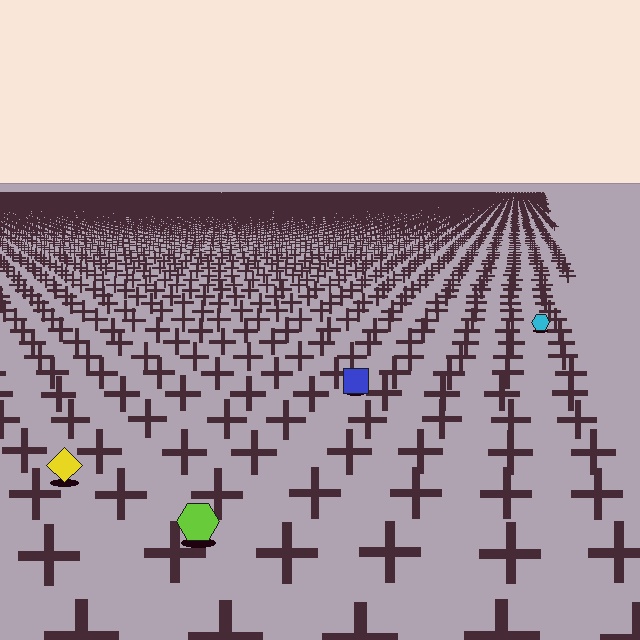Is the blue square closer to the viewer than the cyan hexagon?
Yes. The blue square is closer — you can tell from the texture gradient: the ground texture is coarser near it.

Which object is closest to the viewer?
The lime hexagon is closest. The texture marks near it are larger and more spread out.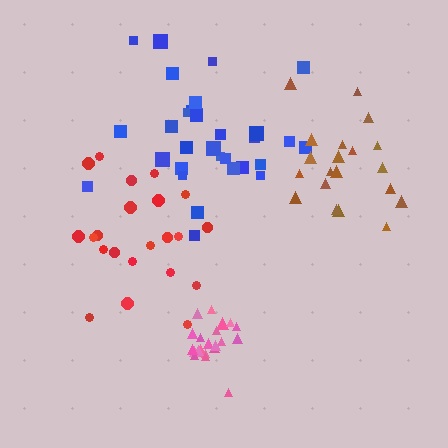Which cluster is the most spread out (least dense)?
Red.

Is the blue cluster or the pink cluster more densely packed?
Pink.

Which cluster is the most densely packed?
Pink.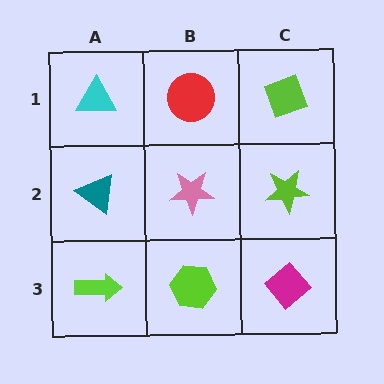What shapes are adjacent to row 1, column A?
A teal triangle (row 2, column A), a red circle (row 1, column B).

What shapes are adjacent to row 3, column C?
A lime star (row 2, column C), a lime hexagon (row 3, column B).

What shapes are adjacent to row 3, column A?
A teal triangle (row 2, column A), a lime hexagon (row 3, column B).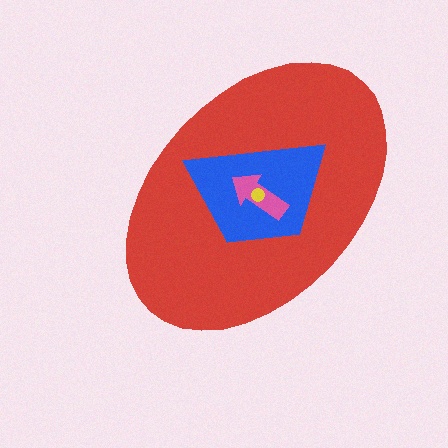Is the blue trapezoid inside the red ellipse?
Yes.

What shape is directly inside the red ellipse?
The blue trapezoid.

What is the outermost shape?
The red ellipse.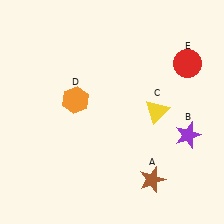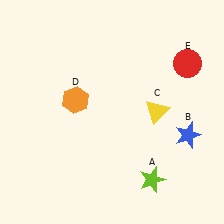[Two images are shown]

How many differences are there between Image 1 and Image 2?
There are 2 differences between the two images.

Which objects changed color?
A changed from brown to lime. B changed from purple to blue.